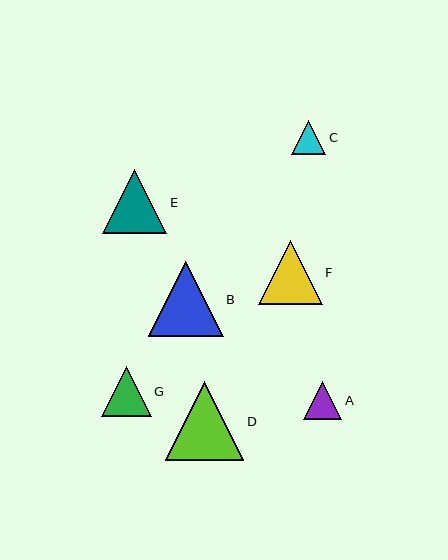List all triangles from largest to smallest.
From largest to smallest: D, B, F, E, G, A, C.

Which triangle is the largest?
Triangle D is the largest with a size of approximately 79 pixels.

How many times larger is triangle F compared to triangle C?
Triangle F is approximately 1.9 times the size of triangle C.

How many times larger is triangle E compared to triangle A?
Triangle E is approximately 1.7 times the size of triangle A.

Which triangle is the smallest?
Triangle C is the smallest with a size of approximately 34 pixels.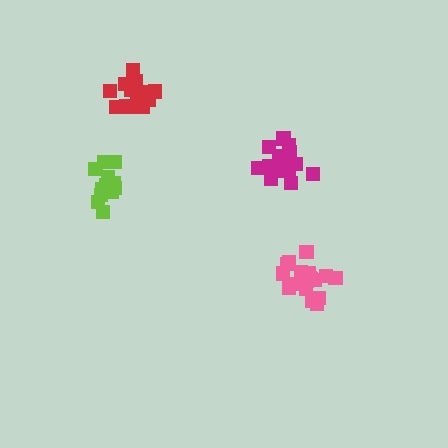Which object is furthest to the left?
The lime cluster is leftmost.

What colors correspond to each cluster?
The clusters are colored: pink, red, magenta, lime.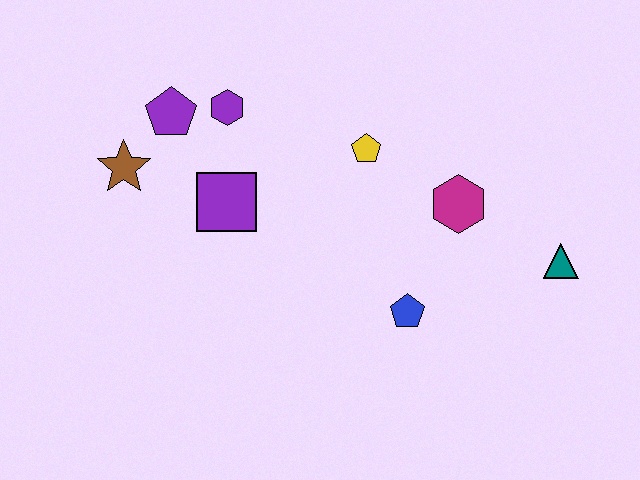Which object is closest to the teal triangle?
The magenta hexagon is closest to the teal triangle.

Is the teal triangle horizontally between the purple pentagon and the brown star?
No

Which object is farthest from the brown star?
The teal triangle is farthest from the brown star.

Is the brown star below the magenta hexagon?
No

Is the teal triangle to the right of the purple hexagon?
Yes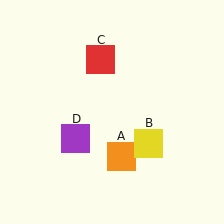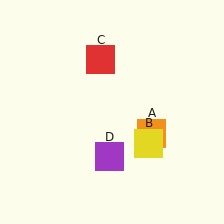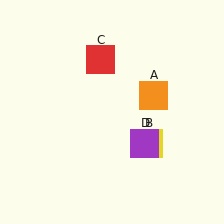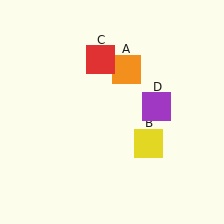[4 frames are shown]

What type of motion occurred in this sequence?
The orange square (object A), purple square (object D) rotated counterclockwise around the center of the scene.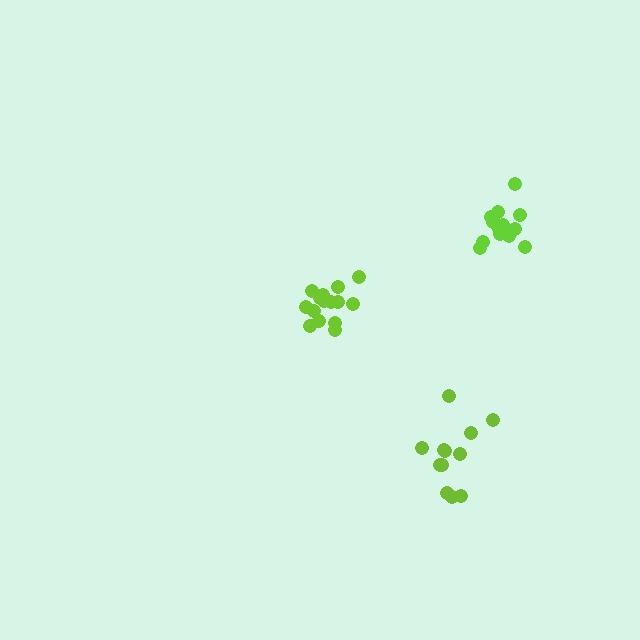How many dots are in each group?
Group 1: 14 dots, Group 2: 15 dots, Group 3: 12 dots (41 total).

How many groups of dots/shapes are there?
There are 3 groups.